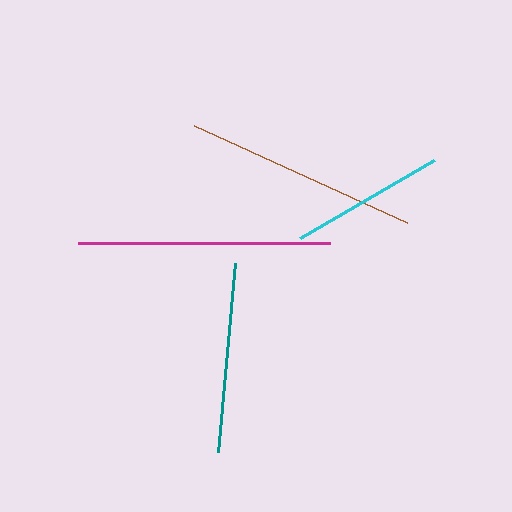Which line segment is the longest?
The magenta line is the longest at approximately 252 pixels.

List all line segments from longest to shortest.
From longest to shortest: magenta, brown, teal, cyan.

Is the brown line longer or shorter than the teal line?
The brown line is longer than the teal line.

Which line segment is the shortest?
The cyan line is the shortest at approximately 155 pixels.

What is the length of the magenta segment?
The magenta segment is approximately 252 pixels long.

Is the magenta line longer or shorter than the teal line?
The magenta line is longer than the teal line.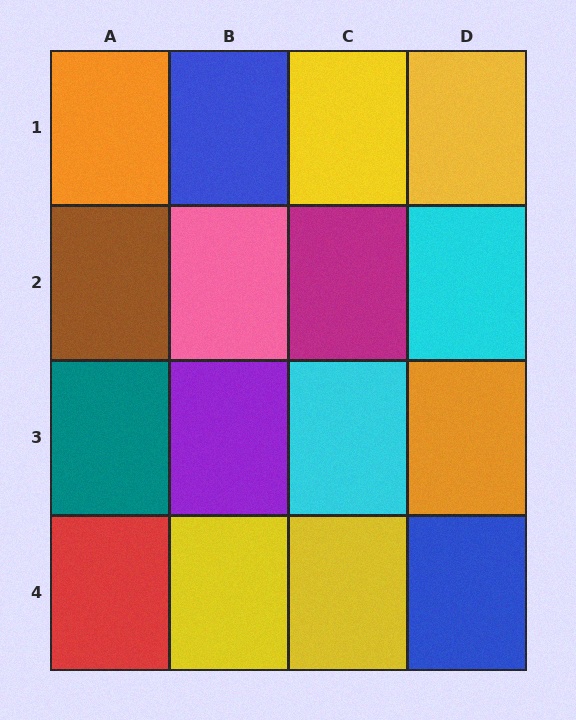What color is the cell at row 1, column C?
Yellow.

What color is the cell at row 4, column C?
Yellow.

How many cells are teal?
1 cell is teal.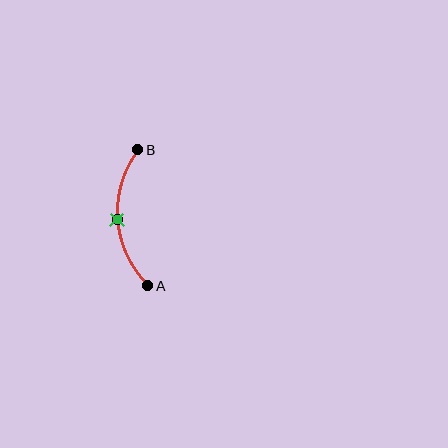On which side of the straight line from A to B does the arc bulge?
The arc bulges to the left of the straight line connecting A and B.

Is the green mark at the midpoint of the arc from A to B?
Yes. The green mark lies on the arc at equal arc-length from both A and B — it is the arc midpoint.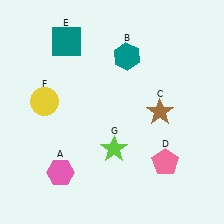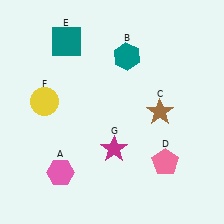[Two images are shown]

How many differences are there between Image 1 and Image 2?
There is 1 difference between the two images.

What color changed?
The star (G) changed from lime in Image 1 to magenta in Image 2.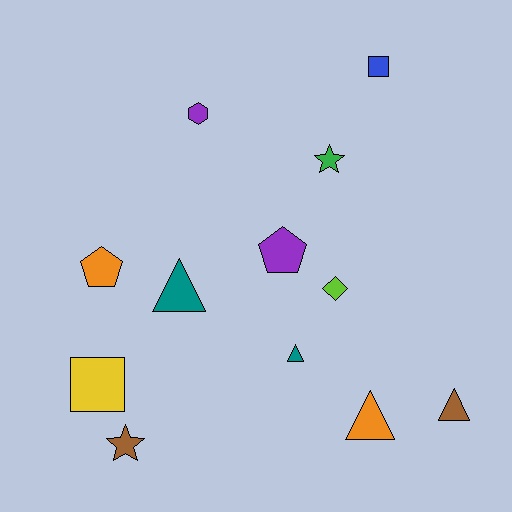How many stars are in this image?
There are 2 stars.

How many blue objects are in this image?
There is 1 blue object.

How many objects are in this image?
There are 12 objects.